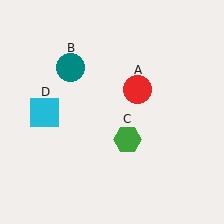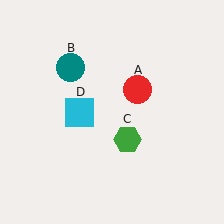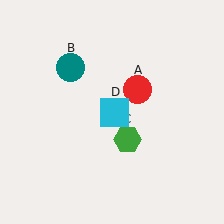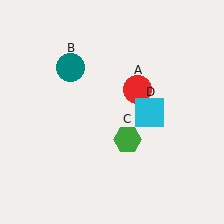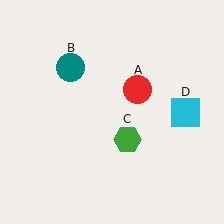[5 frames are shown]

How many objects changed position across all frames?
1 object changed position: cyan square (object D).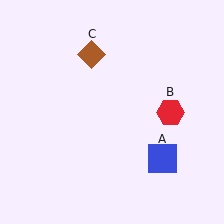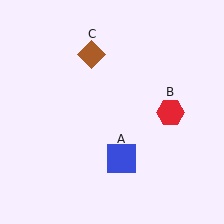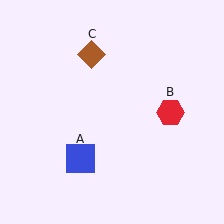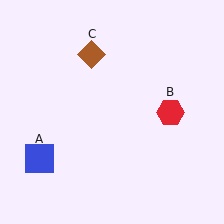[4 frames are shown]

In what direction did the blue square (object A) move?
The blue square (object A) moved left.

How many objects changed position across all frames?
1 object changed position: blue square (object A).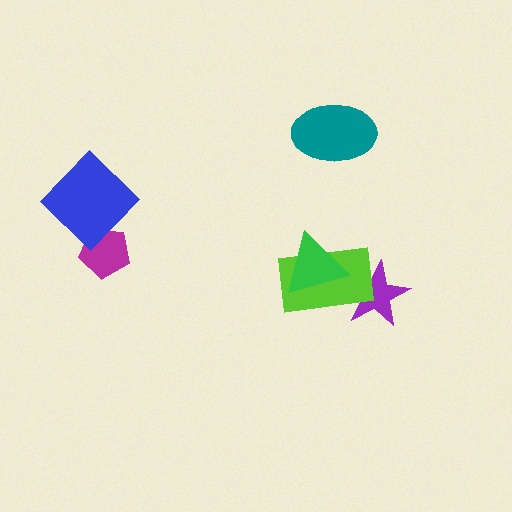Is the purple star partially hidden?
Yes, it is partially covered by another shape.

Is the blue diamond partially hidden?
No, no other shape covers it.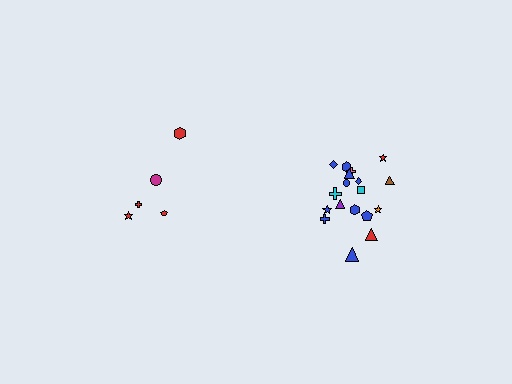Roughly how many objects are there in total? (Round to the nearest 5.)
Roughly 25 objects in total.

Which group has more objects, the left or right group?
The right group.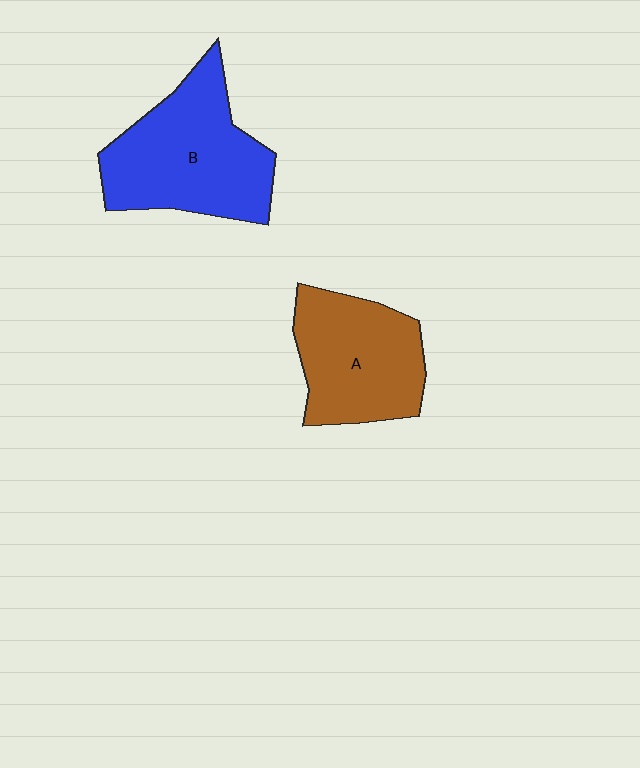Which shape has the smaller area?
Shape A (brown).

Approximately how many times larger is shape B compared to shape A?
Approximately 1.2 times.